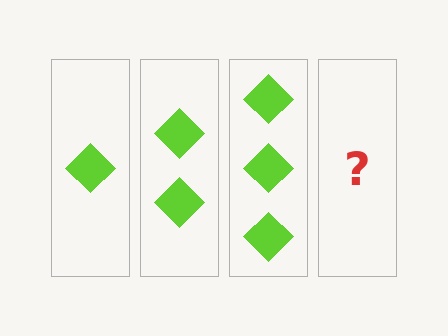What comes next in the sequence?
The next element should be 4 diamonds.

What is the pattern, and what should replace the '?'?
The pattern is that each step adds one more diamond. The '?' should be 4 diamonds.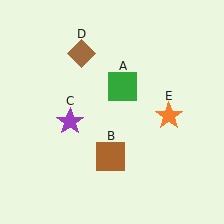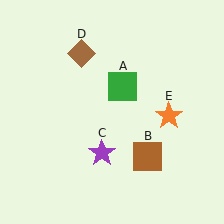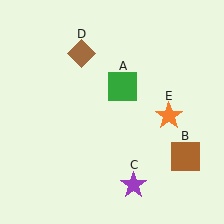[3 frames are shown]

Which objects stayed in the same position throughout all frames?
Green square (object A) and brown diamond (object D) and orange star (object E) remained stationary.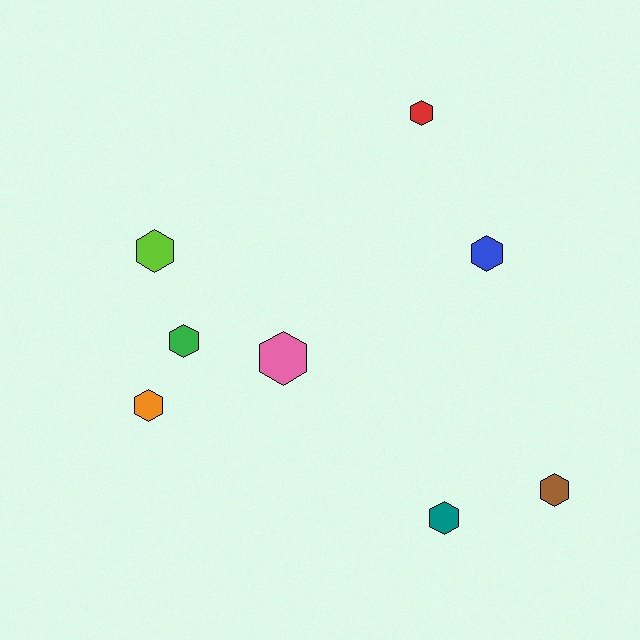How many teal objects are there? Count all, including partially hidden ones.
There is 1 teal object.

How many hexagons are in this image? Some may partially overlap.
There are 8 hexagons.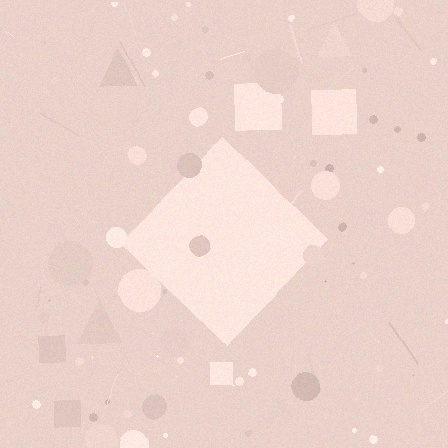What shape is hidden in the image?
A diamond is hidden in the image.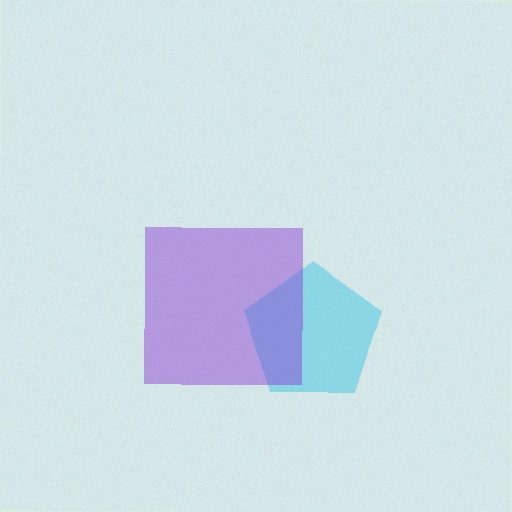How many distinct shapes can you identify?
There are 2 distinct shapes: a cyan pentagon, a purple square.